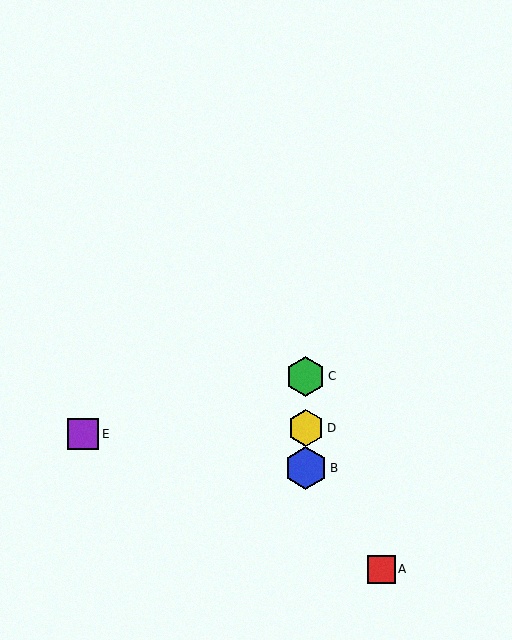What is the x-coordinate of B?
Object B is at x≈306.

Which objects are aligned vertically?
Objects B, C, D are aligned vertically.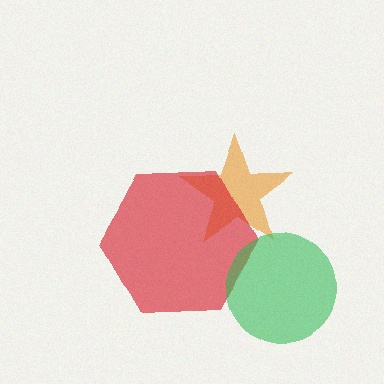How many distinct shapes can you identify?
There are 3 distinct shapes: an orange star, a red hexagon, a green circle.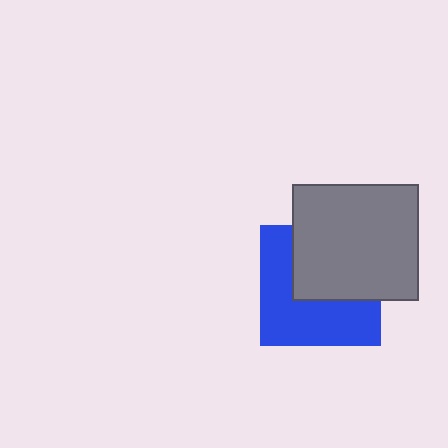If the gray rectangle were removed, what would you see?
You would see the complete blue square.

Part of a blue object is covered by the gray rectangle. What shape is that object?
It is a square.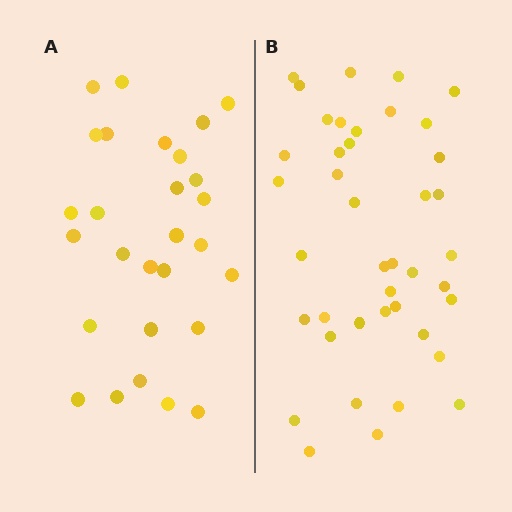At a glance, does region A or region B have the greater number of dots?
Region B (the right region) has more dots.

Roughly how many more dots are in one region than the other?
Region B has approximately 15 more dots than region A.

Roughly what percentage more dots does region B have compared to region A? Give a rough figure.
About 45% more.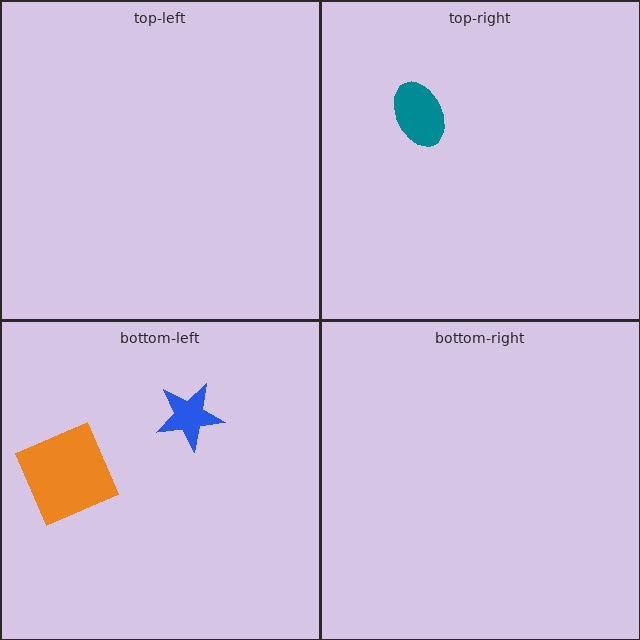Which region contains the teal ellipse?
The top-right region.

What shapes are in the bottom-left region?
The blue star, the orange diamond.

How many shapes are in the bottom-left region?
2.